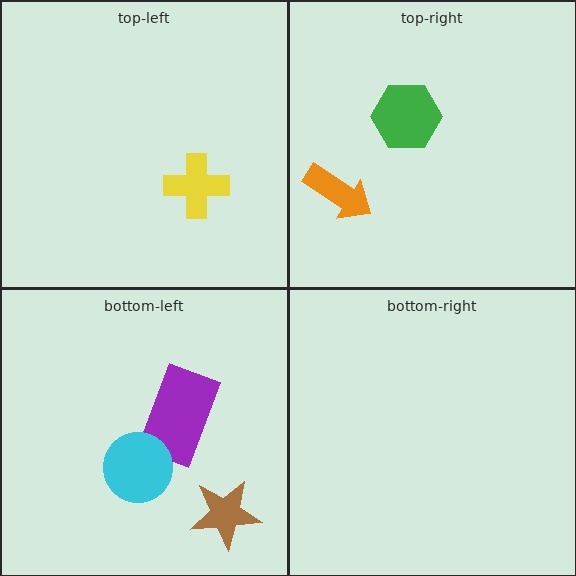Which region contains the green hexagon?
The top-right region.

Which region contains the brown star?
The bottom-left region.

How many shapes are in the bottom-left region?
3.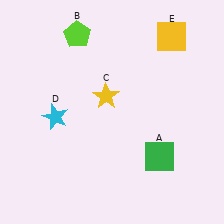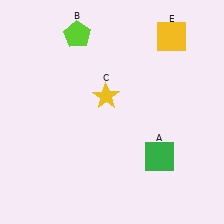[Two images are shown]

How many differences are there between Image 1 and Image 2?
There is 1 difference between the two images.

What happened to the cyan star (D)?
The cyan star (D) was removed in Image 2. It was in the bottom-left area of Image 1.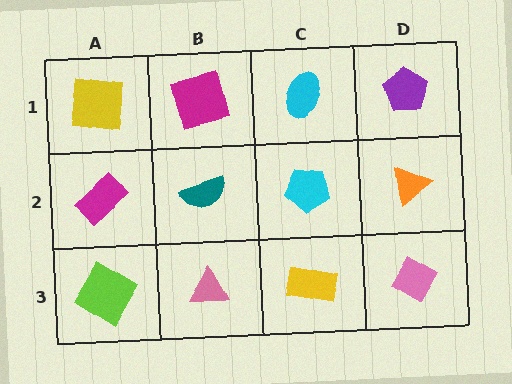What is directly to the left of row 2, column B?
A magenta rectangle.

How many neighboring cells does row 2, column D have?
3.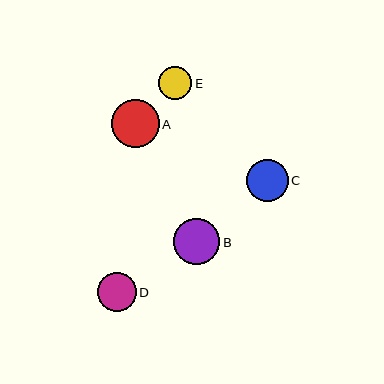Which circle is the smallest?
Circle E is the smallest with a size of approximately 33 pixels.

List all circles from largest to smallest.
From largest to smallest: A, B, C, D, E.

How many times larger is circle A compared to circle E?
Circle A is approximately 1.5 times the size of circle E.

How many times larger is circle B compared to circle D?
Circle B is approximately 1.2 times the size of circle D.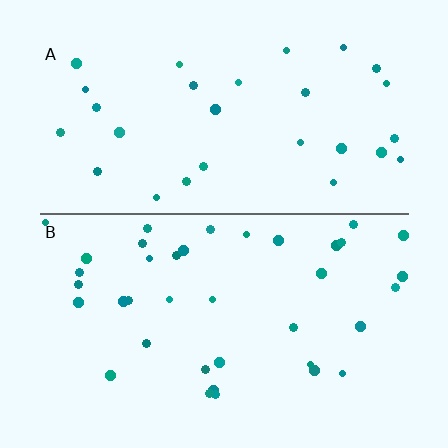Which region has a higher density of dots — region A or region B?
B (the bottom).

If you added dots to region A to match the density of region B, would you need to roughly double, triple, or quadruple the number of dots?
Approximately double.